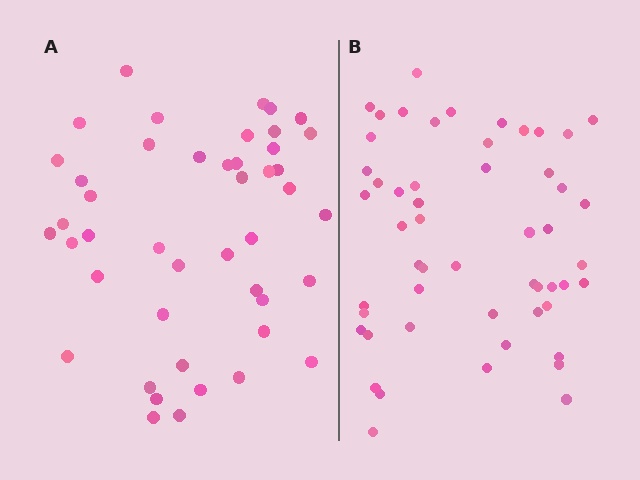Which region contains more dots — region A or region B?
Region B (the right region) has more dots.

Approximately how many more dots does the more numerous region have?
Region B has roughly 8 or so more dots than region A.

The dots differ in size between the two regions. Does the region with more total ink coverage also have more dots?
No. Region A has more total ink coverage because its dots are larger, but region B actually contains more individual dots. Total area can be misleading — the number of items is what matters here.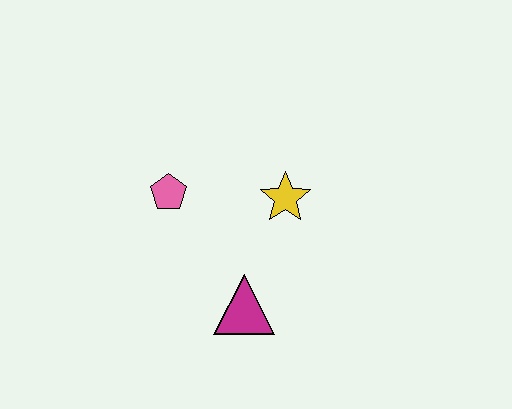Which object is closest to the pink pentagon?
The yellow star is closest to the pink pentagon.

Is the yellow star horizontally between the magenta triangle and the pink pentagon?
No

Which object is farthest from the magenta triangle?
The pink pentagon is farthest from the magenta triangle.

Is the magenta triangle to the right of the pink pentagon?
Yes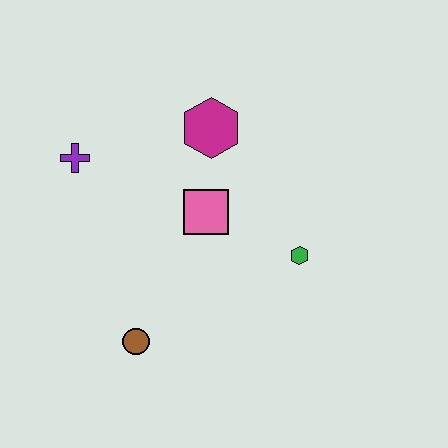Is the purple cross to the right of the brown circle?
No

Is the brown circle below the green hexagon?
Yes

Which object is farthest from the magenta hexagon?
The brown circle is farthest from the magenta hexagon.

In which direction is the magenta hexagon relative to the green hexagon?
The magenta hexagon is above the green hexagon.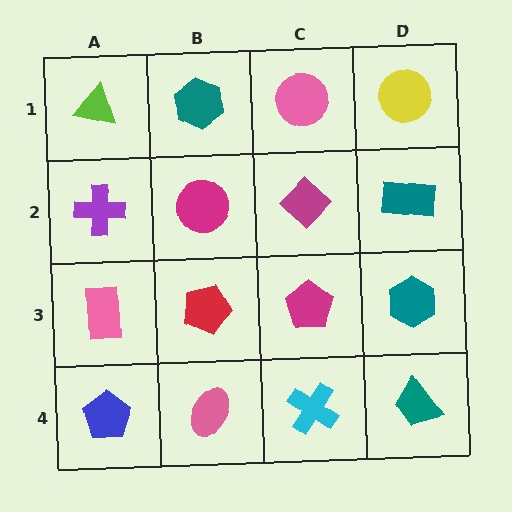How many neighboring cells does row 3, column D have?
3.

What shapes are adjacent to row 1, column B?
A magenta circle (row 2, column B), a lime triangle (row 1, column A), a pink circle (row 1, column C).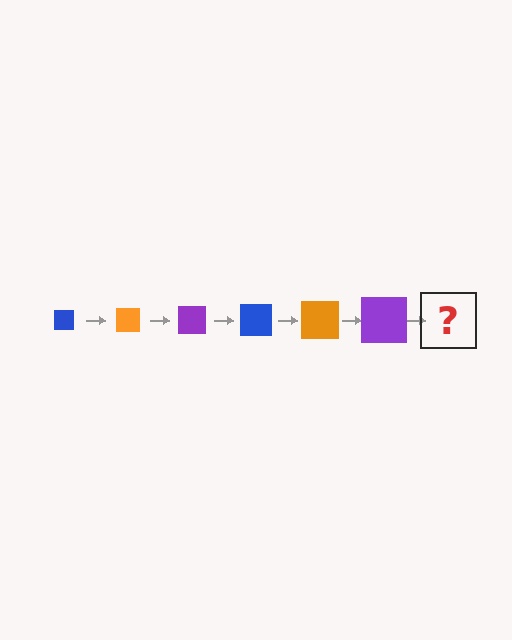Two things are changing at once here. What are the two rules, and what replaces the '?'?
The two rules are that the square grows larger each step and the color cycles through blue, orange, and purple. The '?' should be a blue square, larger than the previous one.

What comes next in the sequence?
The next element should be a blue square, larger than the previous one.